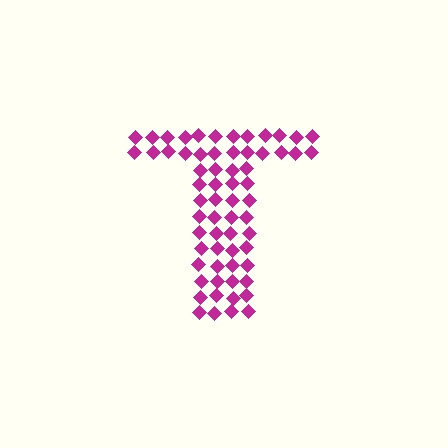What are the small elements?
The small elements are diamonds.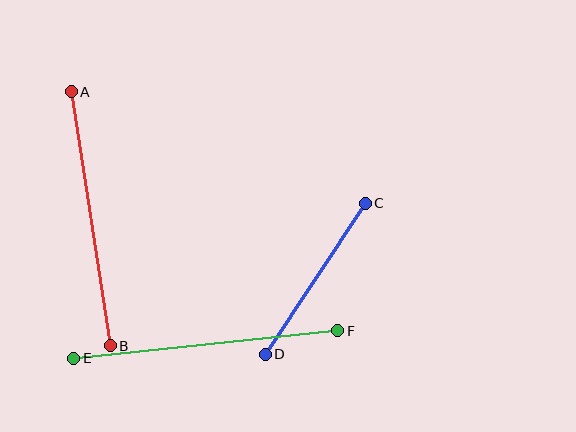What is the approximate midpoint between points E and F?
The midpoint is at approximately (206, 344) pixels.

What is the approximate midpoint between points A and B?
The midpoint is at approximately (91, 219) pixels.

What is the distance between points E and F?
The distance is approximately 266 pixels.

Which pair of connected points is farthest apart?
Points E and F are farthest apart.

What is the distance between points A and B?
The distance is approximately 257 pixels.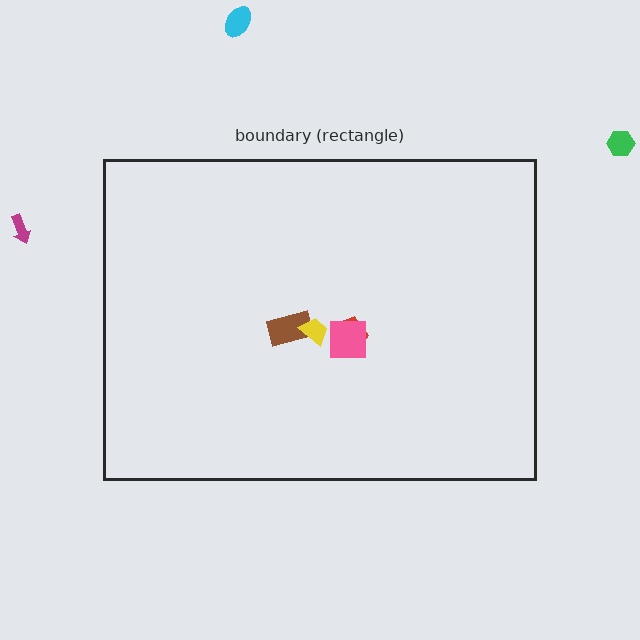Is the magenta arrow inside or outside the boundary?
Outside.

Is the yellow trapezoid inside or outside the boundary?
Inside.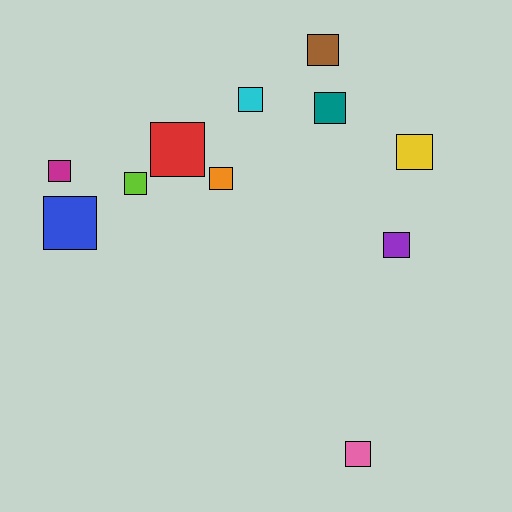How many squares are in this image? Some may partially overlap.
There are 11 squares.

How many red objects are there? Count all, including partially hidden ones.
There is 1 red object.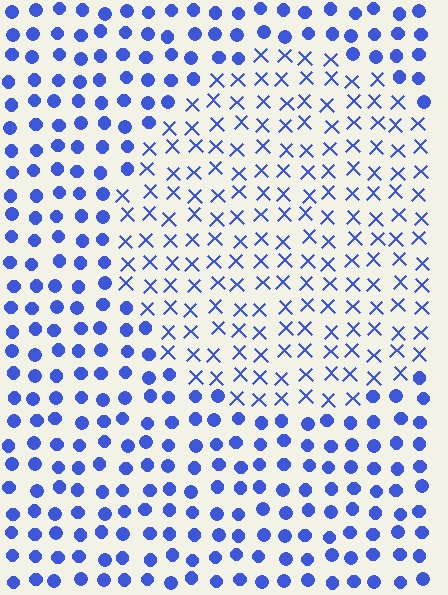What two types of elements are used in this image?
The image uses X marks inside the circle region and circles outside it.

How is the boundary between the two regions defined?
The boundary is defined by a change in element shape: X marks inside vs. circles outside. All elements share the same color and spacing.